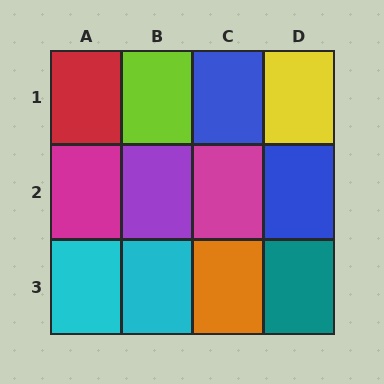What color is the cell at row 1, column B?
Lime.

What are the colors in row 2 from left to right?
Magenta, purple, magenta, blue.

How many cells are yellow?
1 cell is yellow.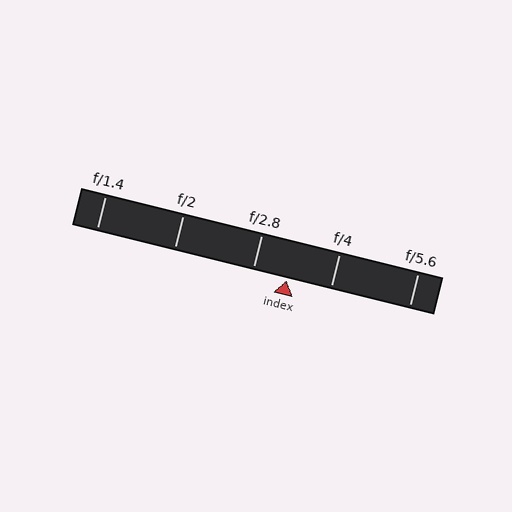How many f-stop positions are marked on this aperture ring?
There are 5 f-stop positions marked.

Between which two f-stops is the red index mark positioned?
The index mark is between f/2.8 and f/4.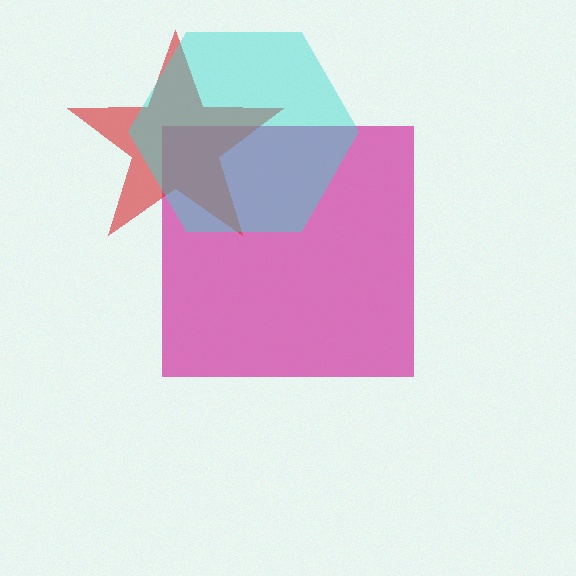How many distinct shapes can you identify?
There are 3 distinct shapes: a magenta square, a red star, a cyan hexagon.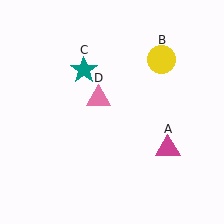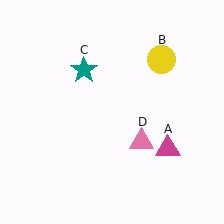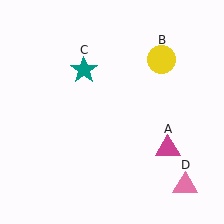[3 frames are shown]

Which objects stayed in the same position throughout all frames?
Magenta triangle (object A) and yellow circle (object B) and teal star (object C) remained stationary.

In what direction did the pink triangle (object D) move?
The pink triangle (object D) moved down and to the right.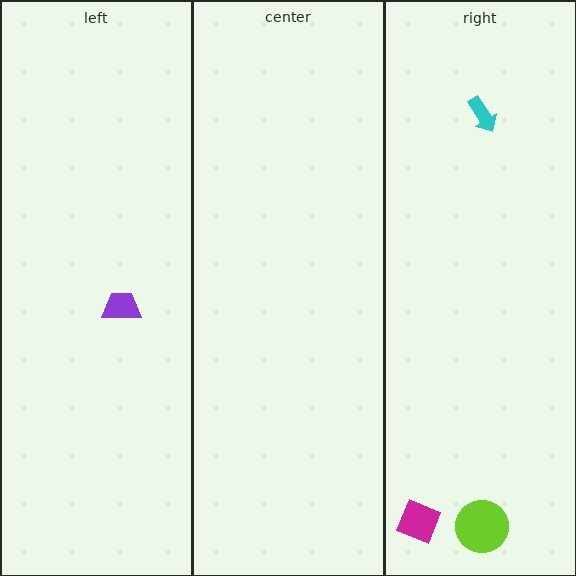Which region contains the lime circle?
The right region.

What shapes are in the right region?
The lime circle, the cyan arrow, the magenta diamond.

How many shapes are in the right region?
3.